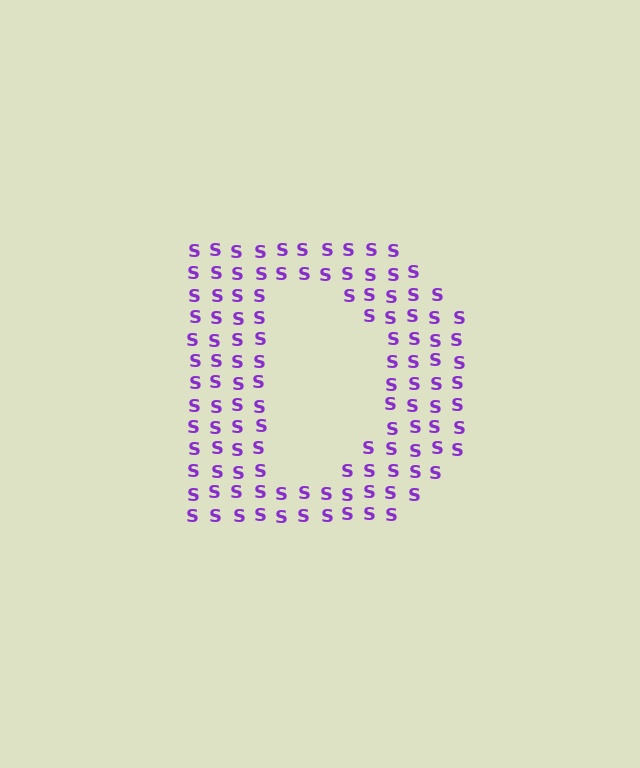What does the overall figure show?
The overall figure shows the letter D.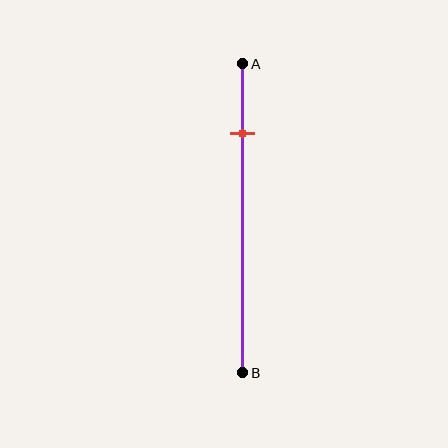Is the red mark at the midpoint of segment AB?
No, the mark is at about 25% from A, not at the 50% midpoint.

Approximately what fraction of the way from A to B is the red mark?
The red mark is approximately 25% of the way from A to B.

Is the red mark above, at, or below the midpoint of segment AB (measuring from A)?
The red mark is above the midpoint of segment AB.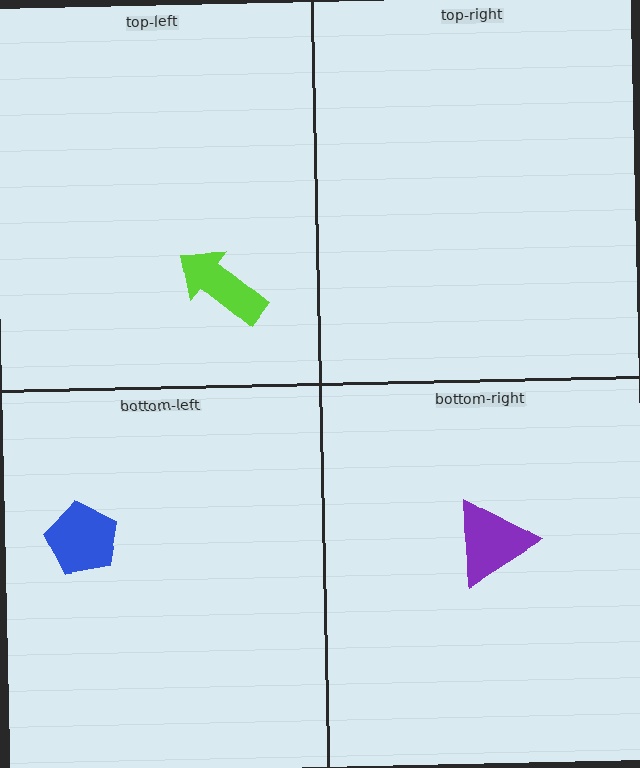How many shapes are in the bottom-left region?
1.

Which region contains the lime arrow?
The top-left region.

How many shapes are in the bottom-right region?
1.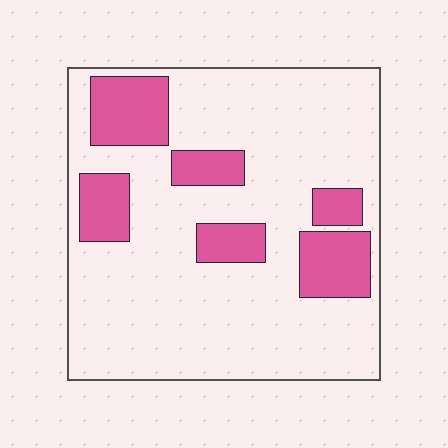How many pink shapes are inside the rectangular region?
6.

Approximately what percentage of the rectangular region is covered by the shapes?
Approximately 20%.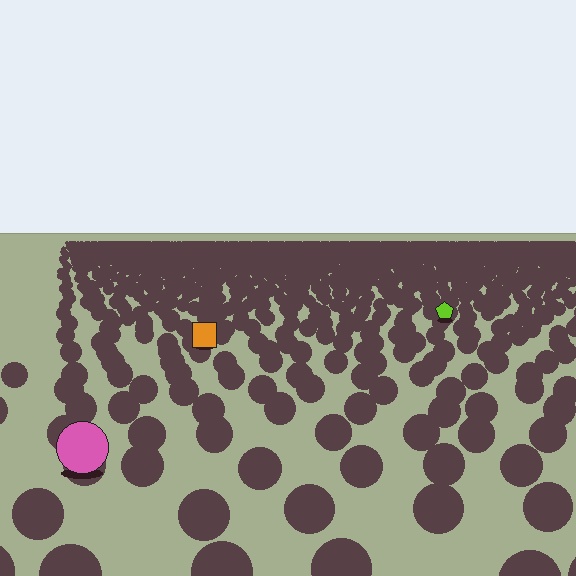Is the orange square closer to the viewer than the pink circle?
No. The pink circle is closer — you can tell from the texture gradient: the ground texture is coarser near it.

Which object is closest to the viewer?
The pink circle is closest. The texture marks near it are larger and more spread out.